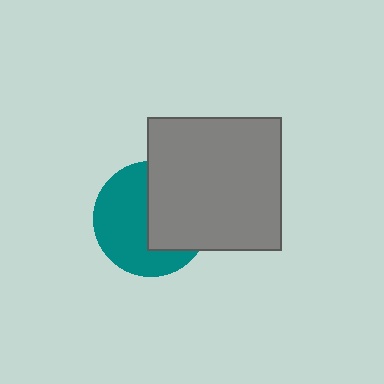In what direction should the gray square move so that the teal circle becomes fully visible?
The gray square should move right. That is the shortest direction to clear the overlap and leave the teal circle fully visible.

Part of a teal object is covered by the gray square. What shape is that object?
It is a circle.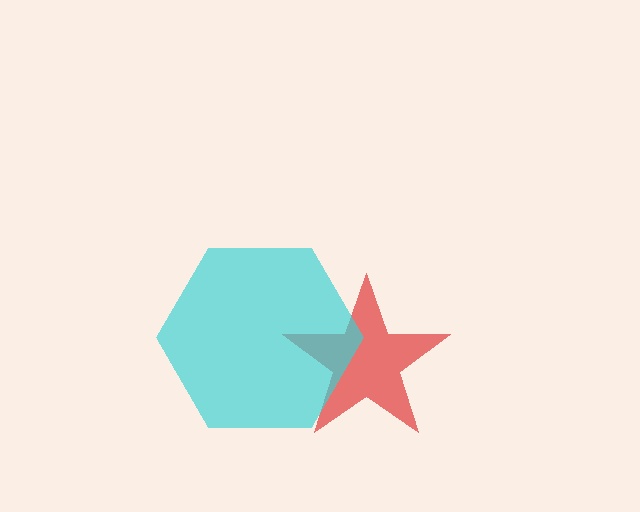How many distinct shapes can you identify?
There are 2 distinct shapes: a red star, a cyan hexagon.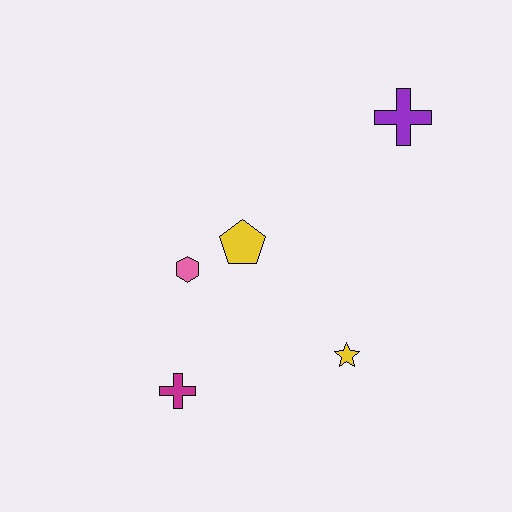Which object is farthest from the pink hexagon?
The purple cross is farthest from the pink hexagon.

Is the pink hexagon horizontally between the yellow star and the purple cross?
No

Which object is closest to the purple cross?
The yellow pentagon is closest to the purple cross.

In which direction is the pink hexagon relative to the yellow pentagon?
The pink hexagon is to the left of the yellow pentagon.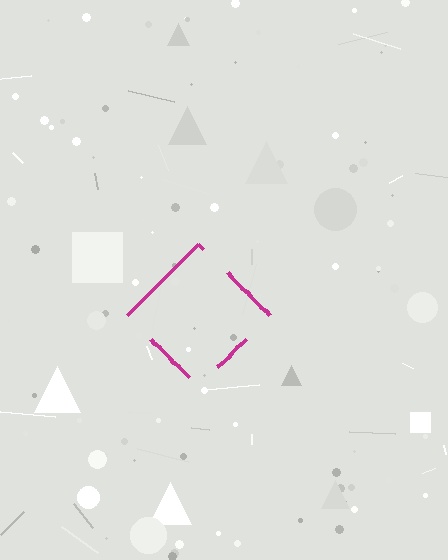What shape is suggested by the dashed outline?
The dashed outline suggests a diamond.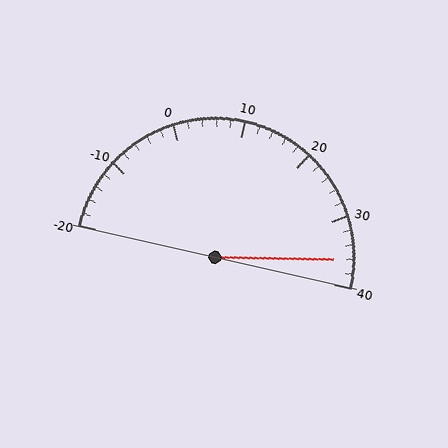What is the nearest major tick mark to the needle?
The nearest major tick mark is 40.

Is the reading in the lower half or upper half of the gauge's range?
The reading is in the upper half of the range (-20 to 40).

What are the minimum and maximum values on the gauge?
The gauge ranges from -20 to 40.